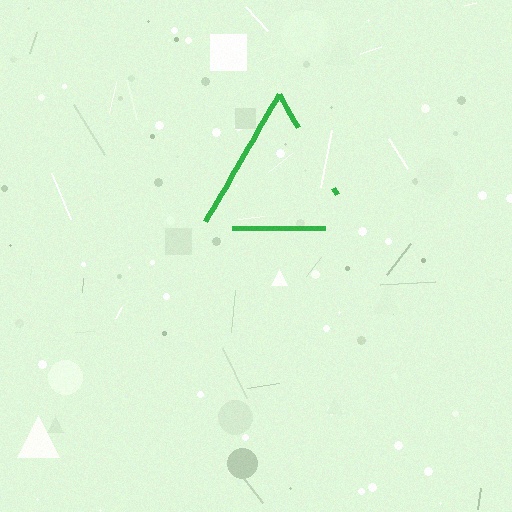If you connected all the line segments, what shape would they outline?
They would outline a triangle.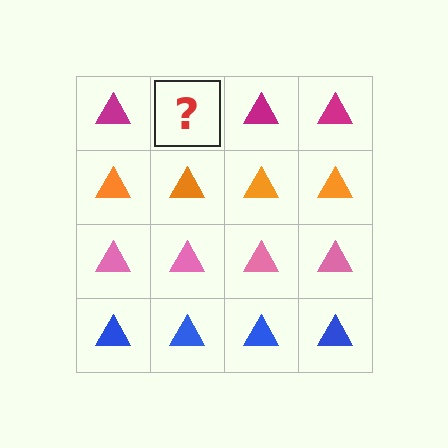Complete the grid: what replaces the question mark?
The question mark should be replaced with a magenta triangle.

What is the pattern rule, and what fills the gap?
The rule is that each row has a consistent color. The gap should be filled with a magenta triangle.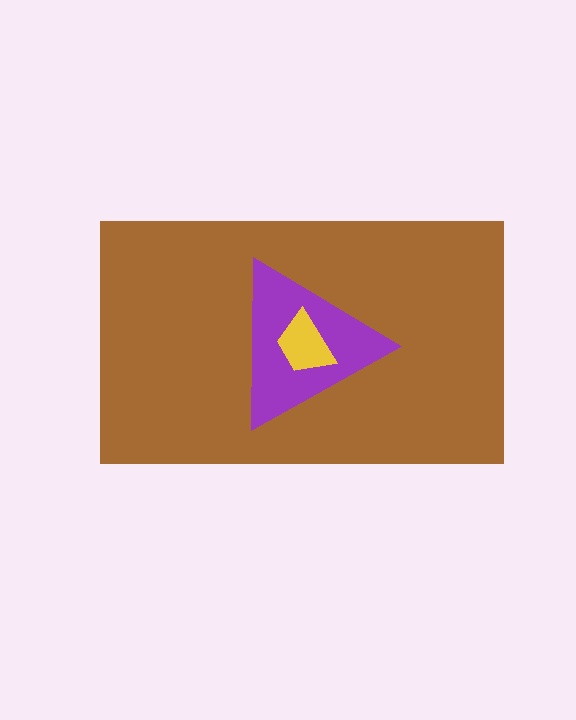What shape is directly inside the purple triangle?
The yellow trapezoid.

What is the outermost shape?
The brown rectangle.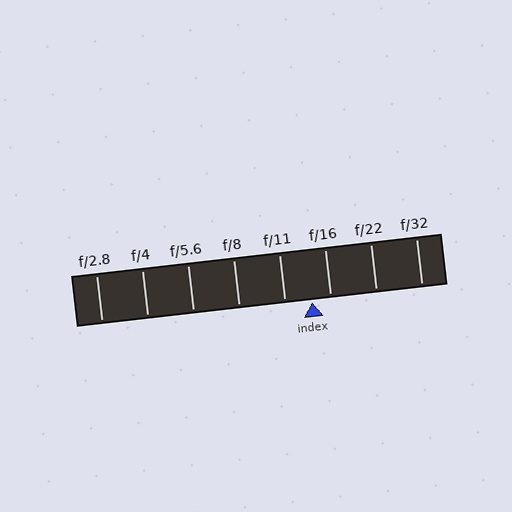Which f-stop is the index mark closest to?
The index mark is closest to f/16.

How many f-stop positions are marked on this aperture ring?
There are 8 f-stop positions marked.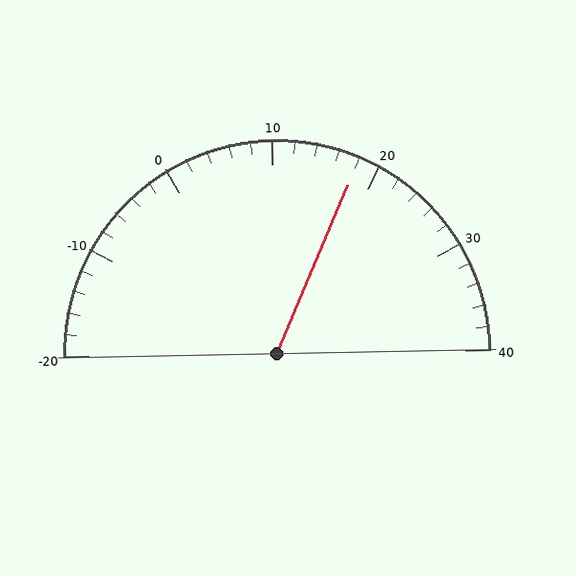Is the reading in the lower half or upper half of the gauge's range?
The reading is in the upper half of the range (-20 to 40).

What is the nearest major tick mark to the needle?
The nearest major tick mark is 20.